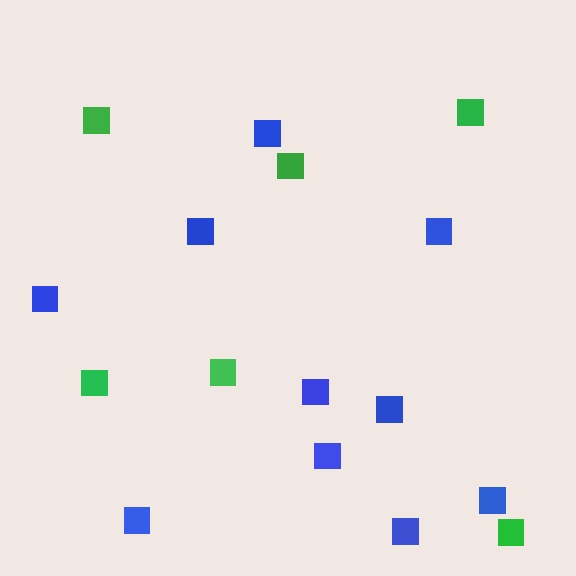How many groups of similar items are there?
There are 2 groups: one group of blue squares (10) and one group of green squares (6).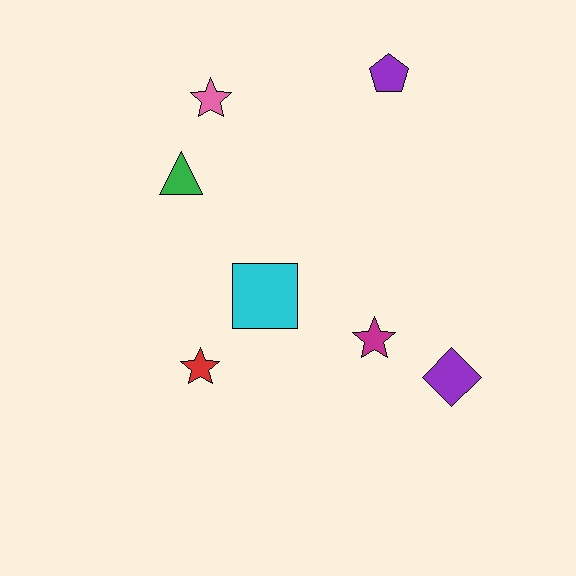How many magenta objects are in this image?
There is 1 magenta object.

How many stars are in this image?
There are 3 stars.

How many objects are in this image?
There are 7 objects.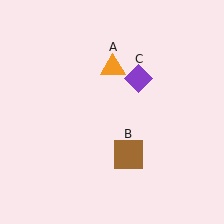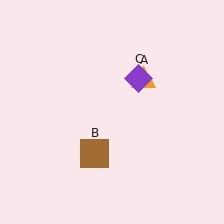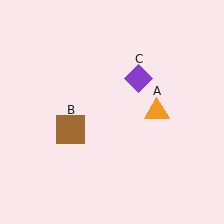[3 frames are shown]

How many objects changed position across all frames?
2 objects changed position: orange triangle (object A), brown square (object B).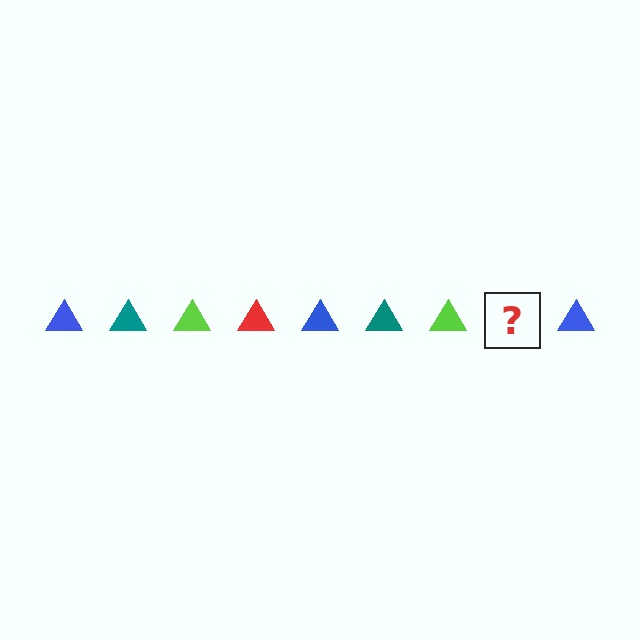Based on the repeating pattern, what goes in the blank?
The blank should be a red triangle.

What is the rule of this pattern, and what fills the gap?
The rule is that the pattern cycles through blue, teal, lime, red triangles. The gap should be filled with a red triangle.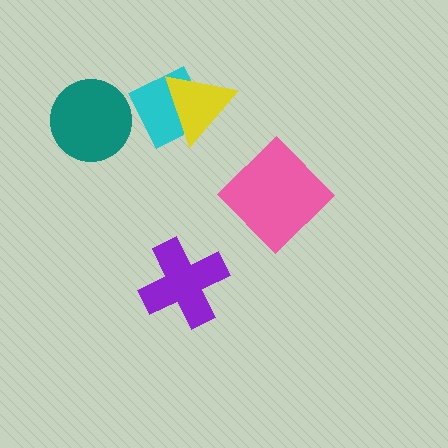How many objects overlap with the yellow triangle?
1 object overlaps with the yellow triangle.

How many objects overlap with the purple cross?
0 objects overlap with the purple cross.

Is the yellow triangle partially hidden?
No, no other shape covers it.